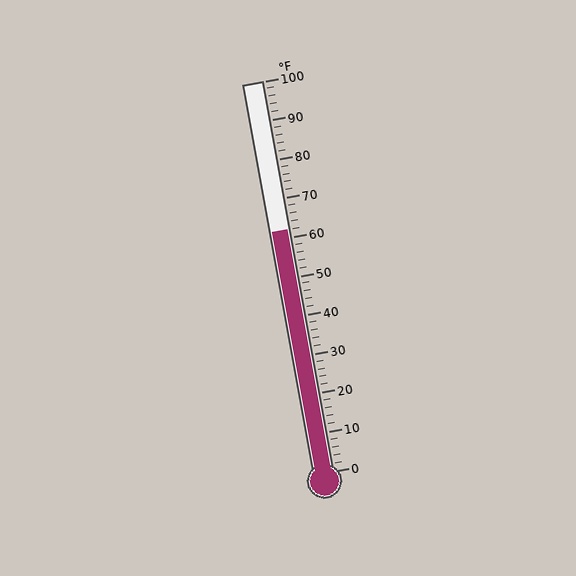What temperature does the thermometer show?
The thermometer shows approximately 62°F.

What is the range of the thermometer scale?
The thermometer scale ranges from 0°F to 100°F.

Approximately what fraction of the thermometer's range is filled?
The thermometer is filled to approximately 60% of its range.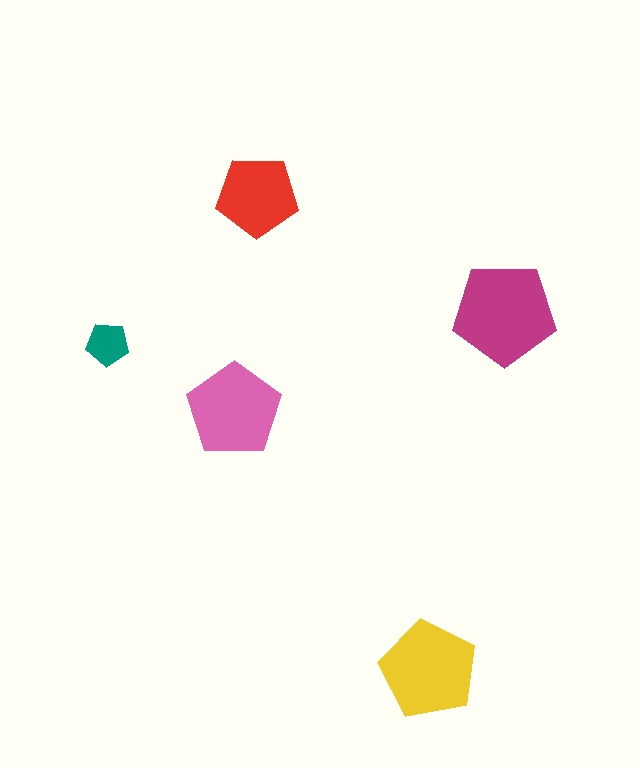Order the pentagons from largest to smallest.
the magenta one, the yellow one, the pink one, the red one, the teal one.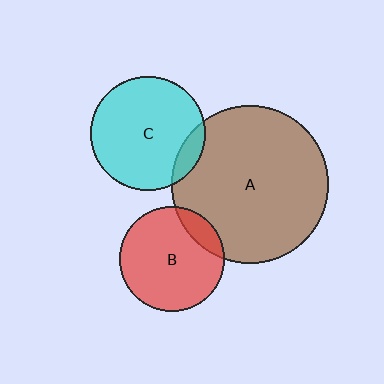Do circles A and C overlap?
Yes.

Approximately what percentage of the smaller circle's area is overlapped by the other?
Approximately 10%.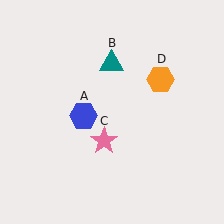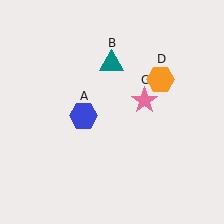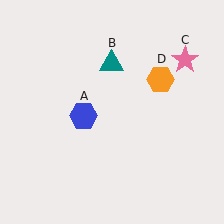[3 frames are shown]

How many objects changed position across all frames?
1 object changed position: pink star (object C).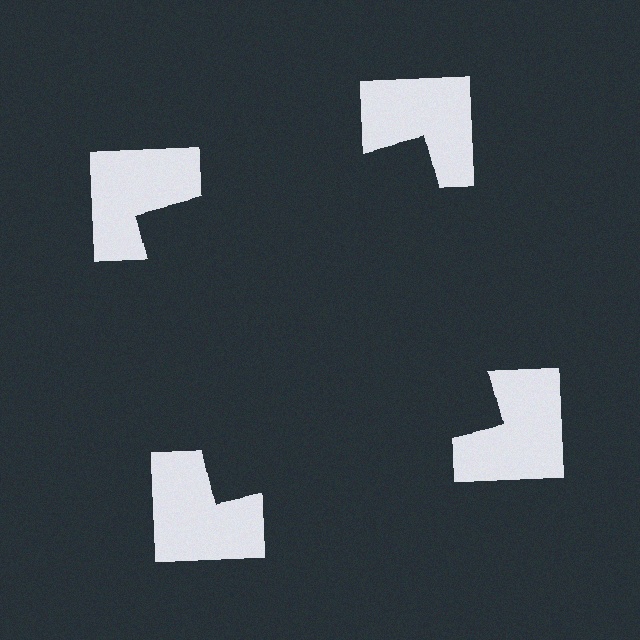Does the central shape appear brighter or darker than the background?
It typically appears slightly darker than the background, even though no actual brightness change is drawn.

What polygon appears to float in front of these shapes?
An illusory square — its edges are inferred from the aligned wedge cuts in the notched squares, not physically drawn.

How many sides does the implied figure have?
4 sides.